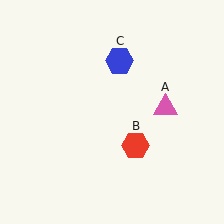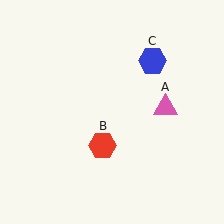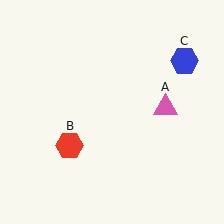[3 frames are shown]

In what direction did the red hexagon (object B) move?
The red hexagon (object B) moved left.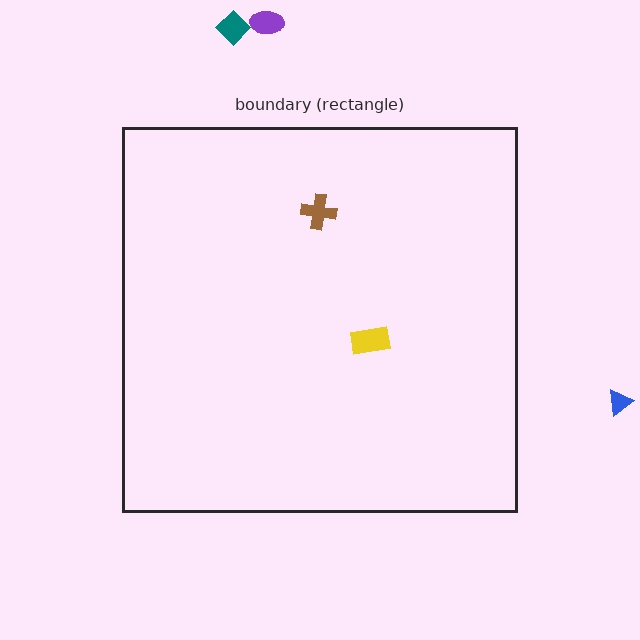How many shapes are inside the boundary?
2 inside, 3 outside.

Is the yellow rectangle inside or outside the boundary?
Inside.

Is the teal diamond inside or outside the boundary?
Outside.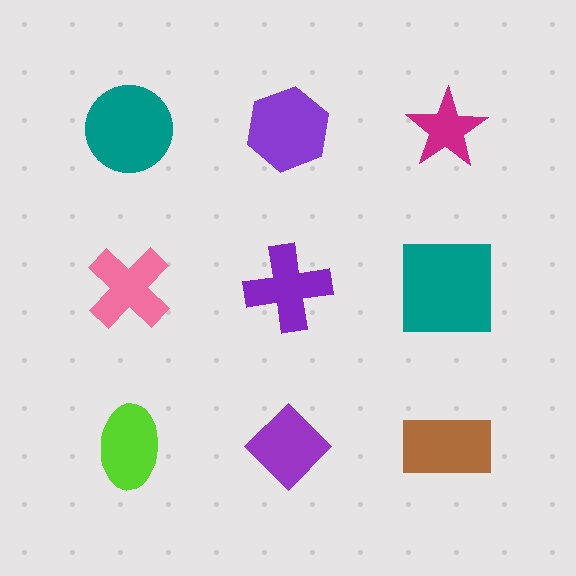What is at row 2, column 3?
A teal square.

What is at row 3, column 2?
A purple diamond.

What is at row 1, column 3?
A magenta star.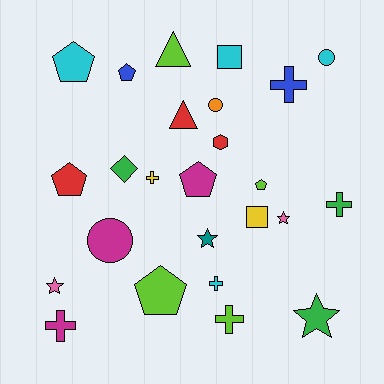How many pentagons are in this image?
There are 6 pentagons.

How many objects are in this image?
There are 25 objects.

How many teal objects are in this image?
There is 1 teal object.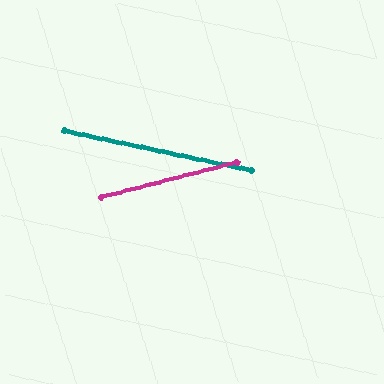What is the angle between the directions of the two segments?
Approximately 27 degrees.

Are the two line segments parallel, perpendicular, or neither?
Neither parallel nor perpendicular — they differ by about 27°.